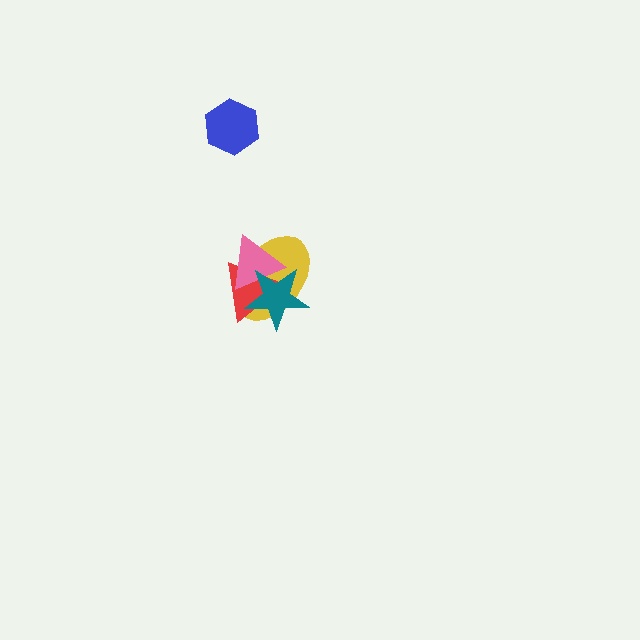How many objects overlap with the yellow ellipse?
3 objects overlap with the yellow ellipse.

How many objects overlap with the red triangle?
3 objects overlap with the red triangle.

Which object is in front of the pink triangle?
The teal star is in front of the pink triangle.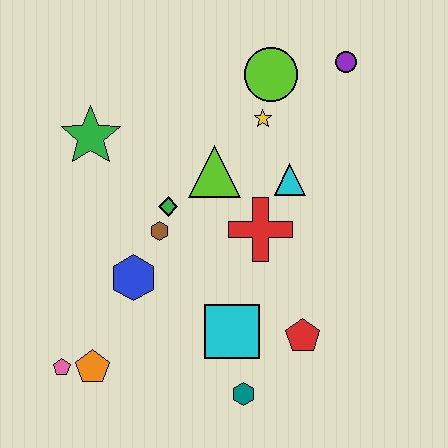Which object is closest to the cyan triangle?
The red cross is closest to the cyan triangle.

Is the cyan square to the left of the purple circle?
Yes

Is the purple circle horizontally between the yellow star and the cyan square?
No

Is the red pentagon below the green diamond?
Yes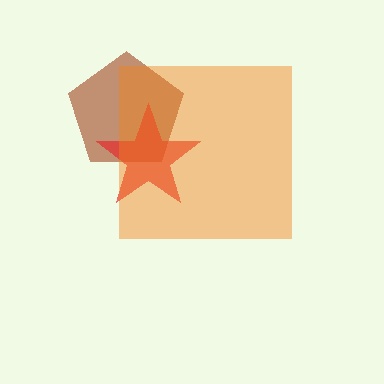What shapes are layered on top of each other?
The layered shapes are: a brown pentagon, a red star, an orange square.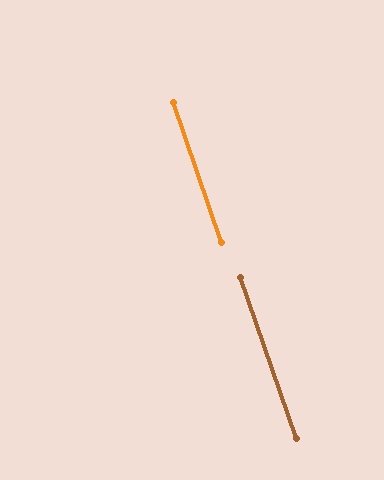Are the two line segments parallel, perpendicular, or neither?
Parallel — their directions differ by only 0.6°.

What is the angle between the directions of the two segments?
Approximately 1 degree.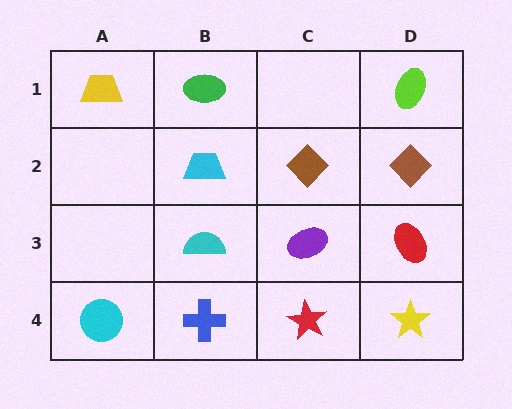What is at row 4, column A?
A cyan circle.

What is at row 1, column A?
A yellow trapezoid.